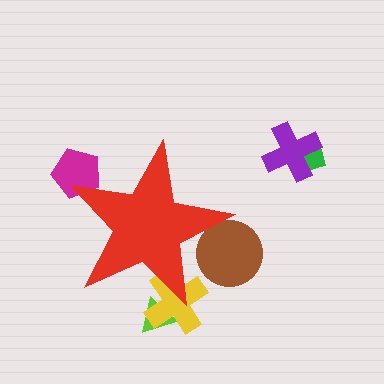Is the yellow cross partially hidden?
Yes, the yellow cross is partially hidden behind the red star.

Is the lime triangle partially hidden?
Yes, the lime triangle is partially hidden behind the red star.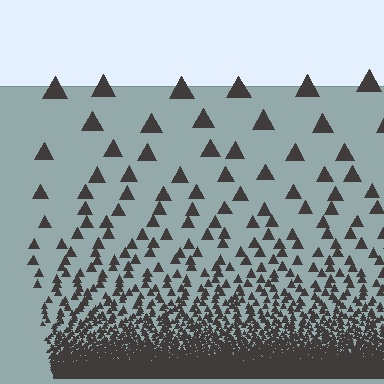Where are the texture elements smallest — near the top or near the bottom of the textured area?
Near the bottom.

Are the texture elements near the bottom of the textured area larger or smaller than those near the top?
Smaller. The gradient is inverted — elements near the bottom are smaller and denser.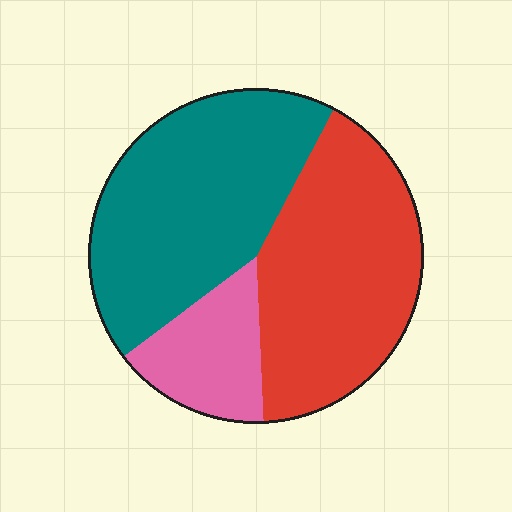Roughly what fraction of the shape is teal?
Teal covers 43% of the shape.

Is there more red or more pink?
Red.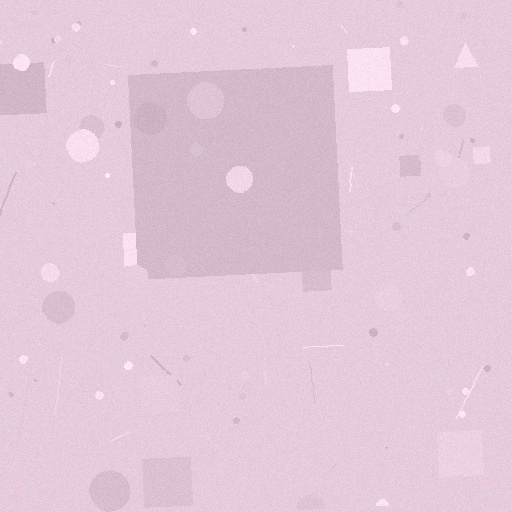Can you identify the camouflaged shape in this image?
The camouflaged shape is a square.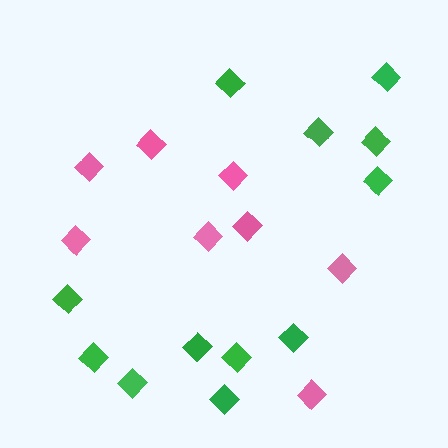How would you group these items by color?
There are 2 groups: one group of green diamonds (12) and one group of pink diamonds (8).